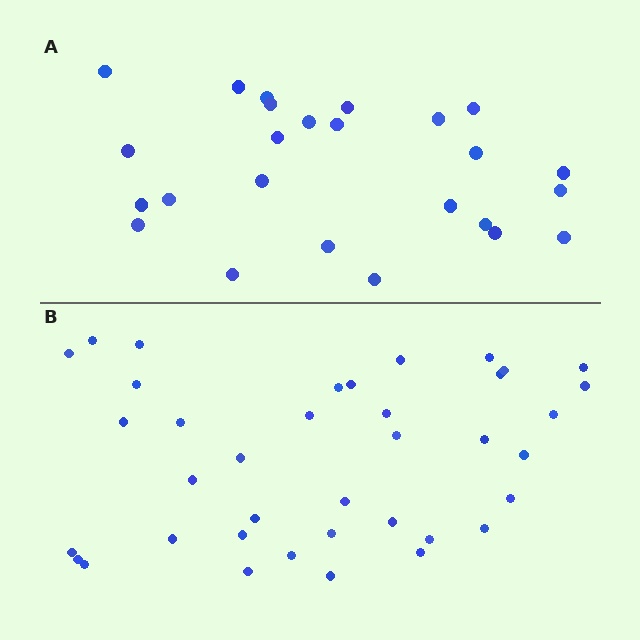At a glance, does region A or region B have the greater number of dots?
Region B (the bottom region) has more dots.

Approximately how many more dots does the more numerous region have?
Region B has approximately 15 more dots than region A.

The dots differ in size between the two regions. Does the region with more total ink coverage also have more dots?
No. Region A has more total ink coverage because its dots are larger, but region B actually contains more individual dots. Total area can be misleading — the number of items is what matters here.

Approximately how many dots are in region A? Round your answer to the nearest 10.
About 20 dots. (The exact count is 25, which rounds to 20.)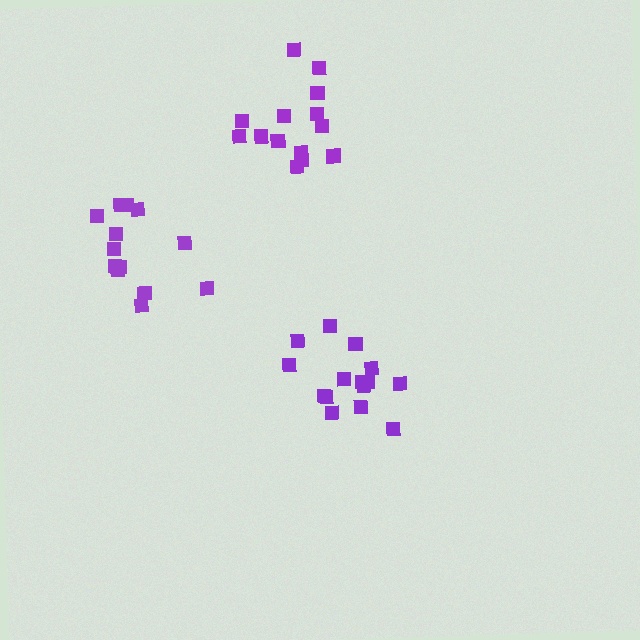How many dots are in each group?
Group 1: 15 dots, Group 2: 14 dots, Group 3: 14 dots (43 total).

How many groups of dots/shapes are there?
There are 3 groups.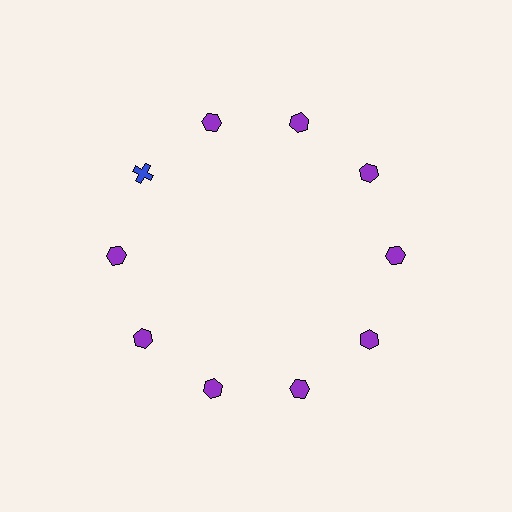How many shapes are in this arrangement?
There are 10 shapes arranged in a ring pattern.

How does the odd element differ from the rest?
It differs in both color (blue instead of purple) and shape (cross instead of hexagon).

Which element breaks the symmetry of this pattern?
The blue cross at roughly the 10 o'clock position breaks the symmetry. All other shapes are purple hexagons.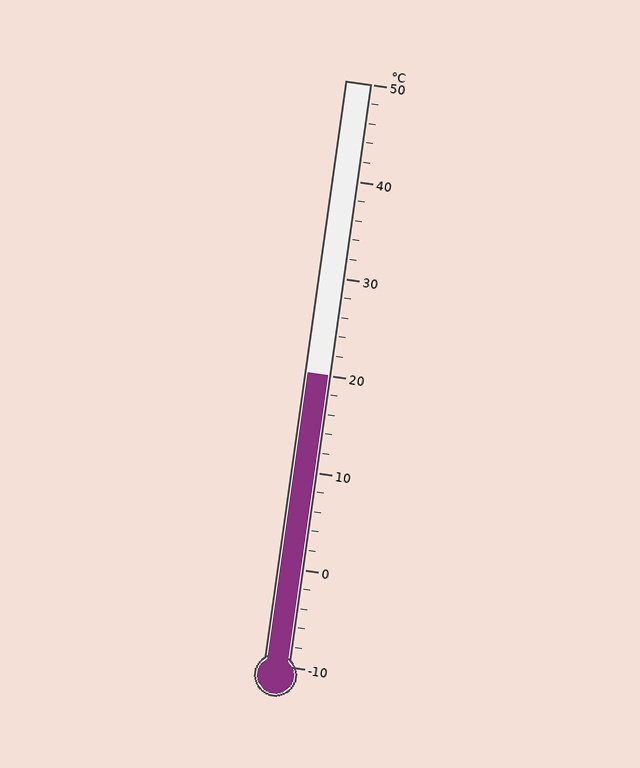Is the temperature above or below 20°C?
The temperature is at 20°C.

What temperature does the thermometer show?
The thermometer shows approximately 20°C.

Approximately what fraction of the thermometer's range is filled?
The thermometer is filled to approximately 50% of its range.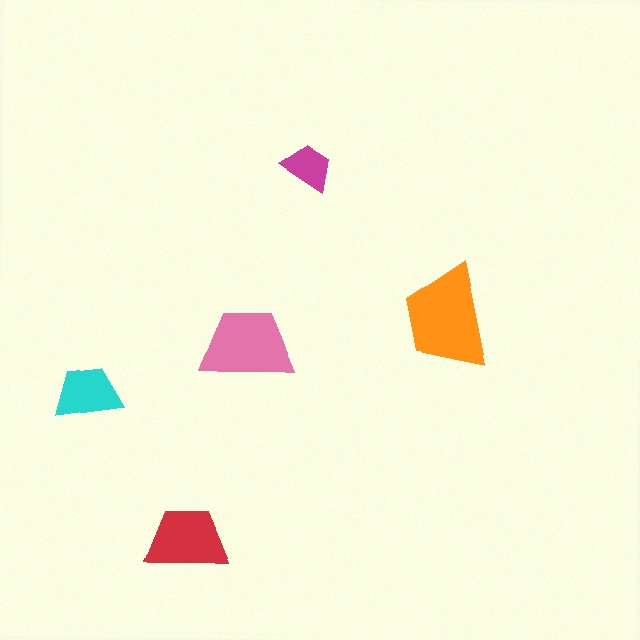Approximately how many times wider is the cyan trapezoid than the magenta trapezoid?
About 1.5 times wider.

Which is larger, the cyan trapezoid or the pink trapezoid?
The pink one.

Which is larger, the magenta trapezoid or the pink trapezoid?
The pink one.